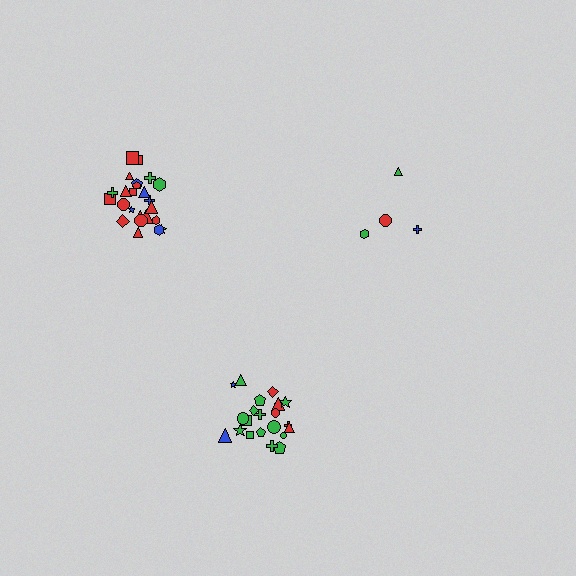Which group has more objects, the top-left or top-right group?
The top-left group.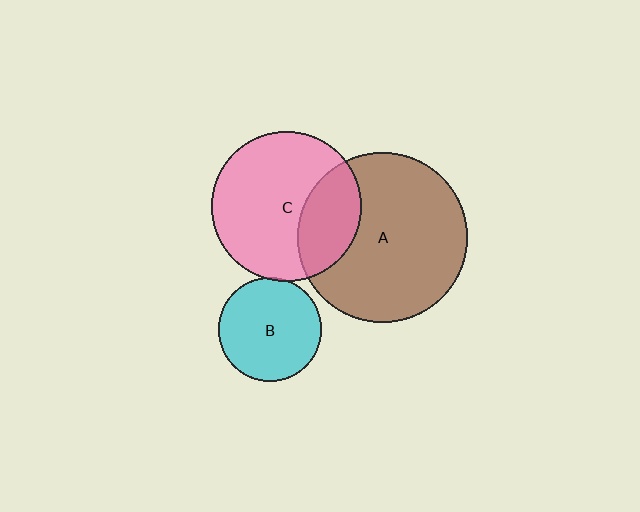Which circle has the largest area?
Circle A (brown).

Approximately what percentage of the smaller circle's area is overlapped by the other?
Approximately 5%.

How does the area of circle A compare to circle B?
Approximately 2.7 times.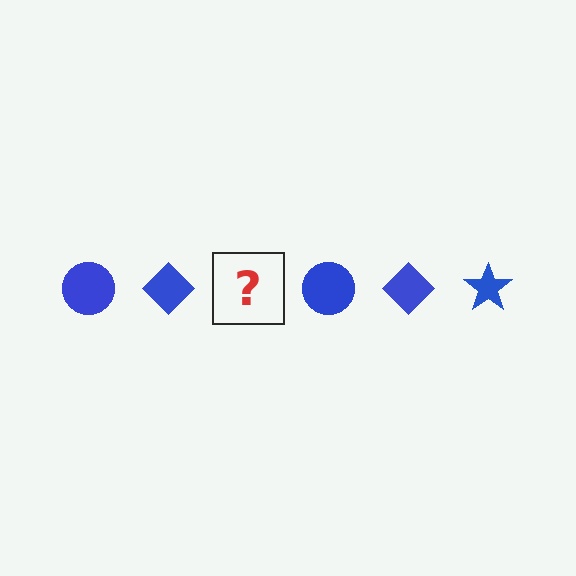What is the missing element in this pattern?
The missing element is a blue star.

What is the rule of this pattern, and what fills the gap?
The rule is that the pattern cycles through circle, diamond, star shapes in blue. The gap should be filled with a blue star.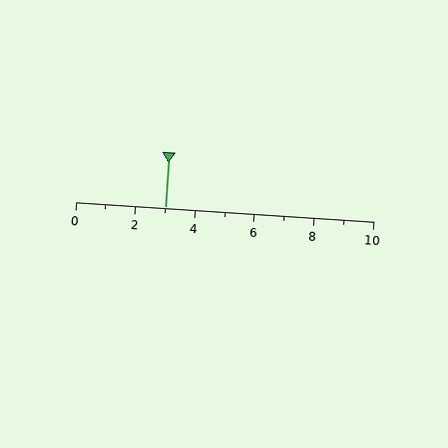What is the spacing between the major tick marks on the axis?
The major ticks are spaced 2 apart.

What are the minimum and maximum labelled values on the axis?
The axis runs from 0 to 10.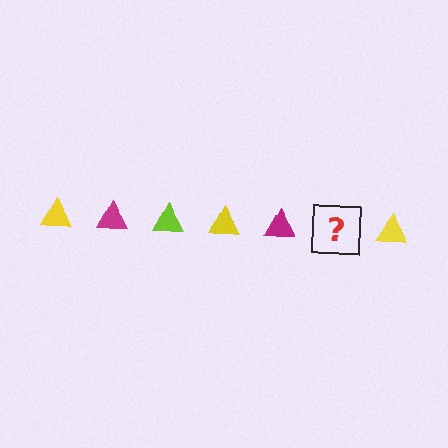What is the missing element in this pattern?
The missing element is a lime triangle.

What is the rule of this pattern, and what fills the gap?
The rule is that the pattern cycles through yellow, magenta, lime triangles. The gap should be filled with a lime triangle.